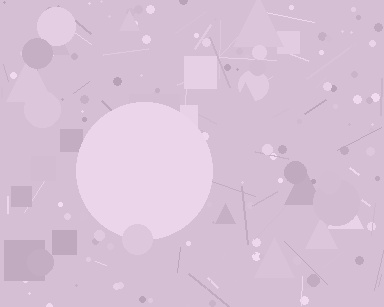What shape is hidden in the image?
A circle is hidden in the image.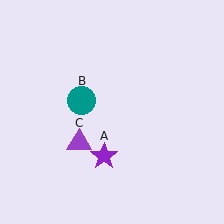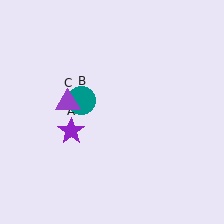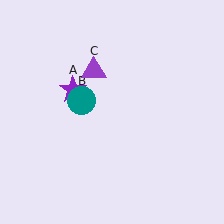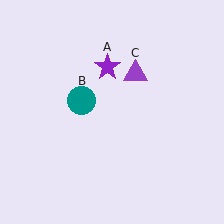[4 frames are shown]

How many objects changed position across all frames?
2 objects changed position: purple star (object A), purple triangle (object C).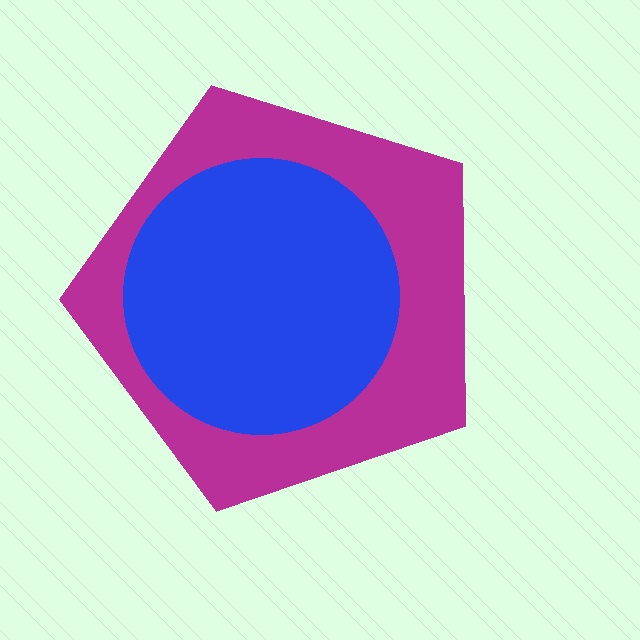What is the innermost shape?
The blue circle.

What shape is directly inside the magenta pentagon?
The blue circle.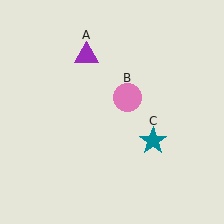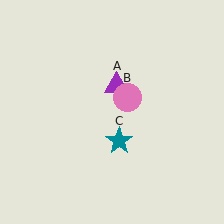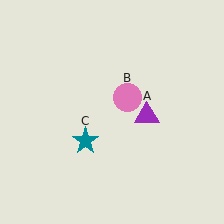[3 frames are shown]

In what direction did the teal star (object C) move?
The teal star (object C) moved left.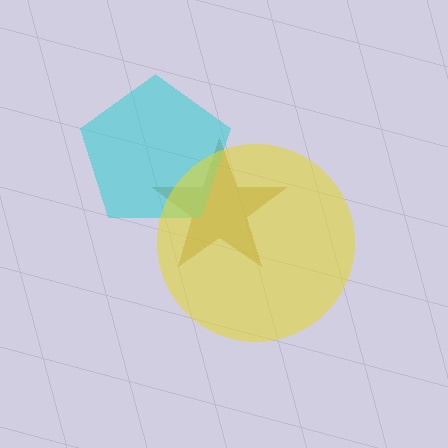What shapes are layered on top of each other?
The layered shapes are: a brown star, a cyan pentagon, a yellow circle.